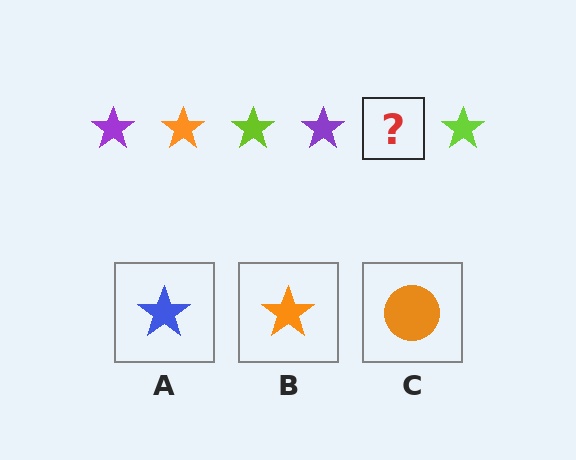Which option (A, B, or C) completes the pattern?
B.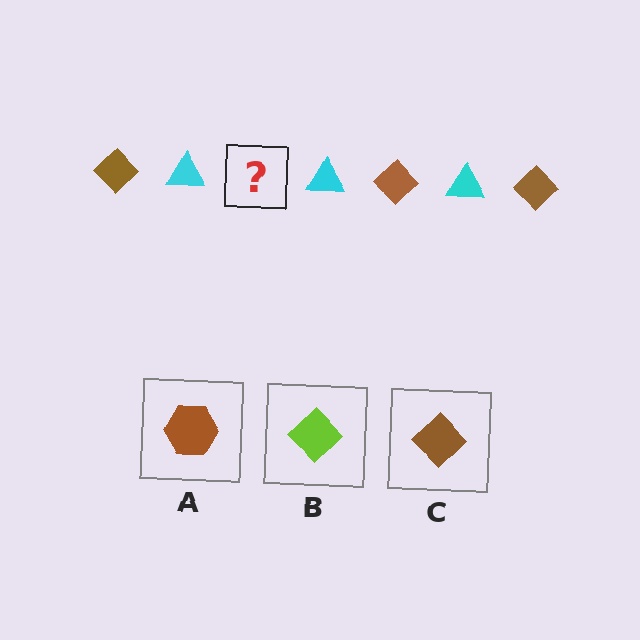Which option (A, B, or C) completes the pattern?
C.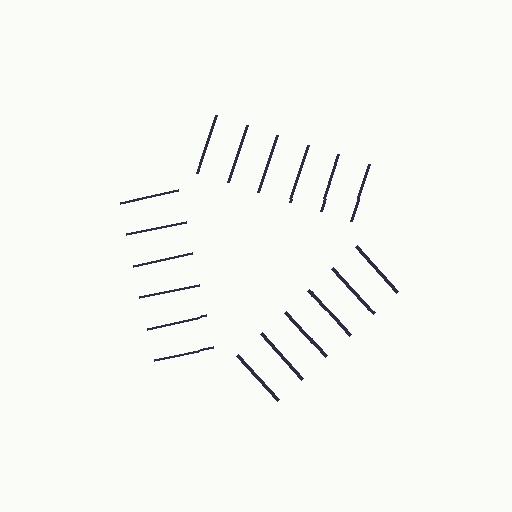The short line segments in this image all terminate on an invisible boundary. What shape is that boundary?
An illusory triangle — the line segments terminate on its edges but no continuous stroke is drawn.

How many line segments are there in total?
18 — 6 along each of the 3 edges.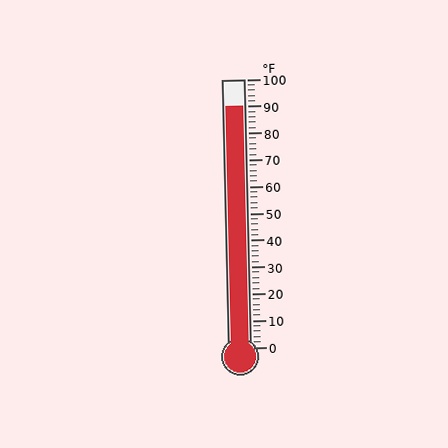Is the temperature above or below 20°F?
The temperature is above 20°F.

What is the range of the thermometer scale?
The thermometer scale ranges from 0°F to 100°F.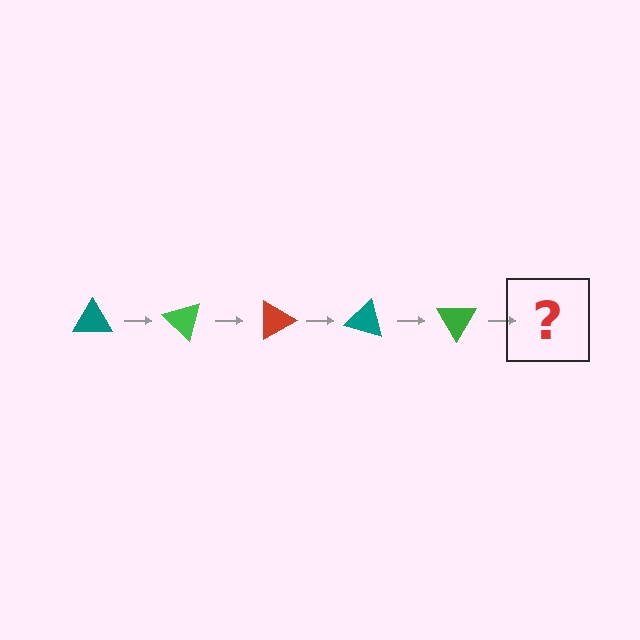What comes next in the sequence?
The next element should be a red triangle, rotated 225 degrees from the start.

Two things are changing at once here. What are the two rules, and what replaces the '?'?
The two rules are that it rotates 45 degrees each step and the color cycles through teal, green, and red. The '?' should be a red triangle, rotated 225 degrees from the start.